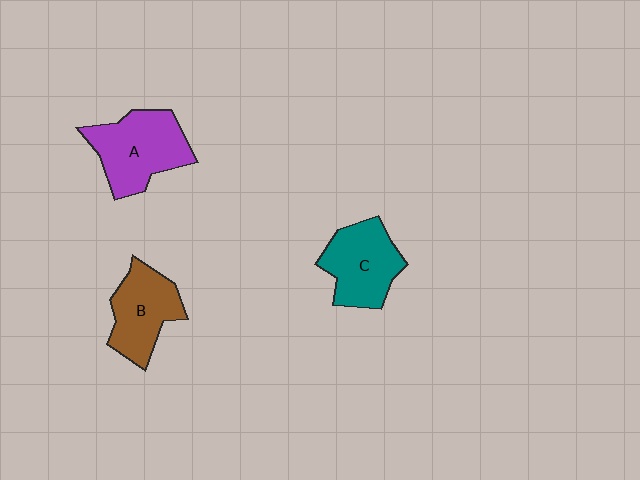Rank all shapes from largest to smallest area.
From largest to smallest: A (purple), C (teal), B (brown).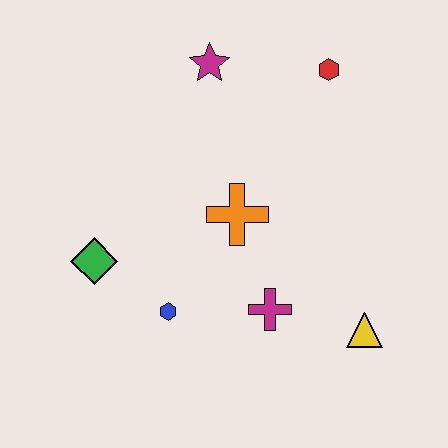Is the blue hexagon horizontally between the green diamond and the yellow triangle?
Yes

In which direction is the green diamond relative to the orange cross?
The green diamond is to the left of the orange cross.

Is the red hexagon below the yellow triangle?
No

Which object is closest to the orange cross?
The magenta cross is closest to the orange cross.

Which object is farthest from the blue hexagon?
The red hexagon is farthest from the blue hexagon.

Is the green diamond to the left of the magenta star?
Yes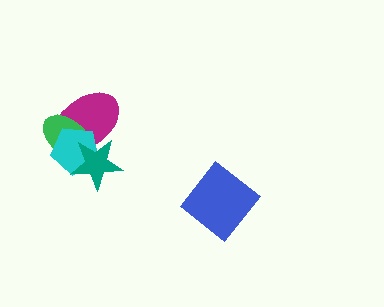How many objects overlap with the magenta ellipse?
3 objects overlap with the magenta ellipse.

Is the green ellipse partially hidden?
Yes, it is partially covered by another shape.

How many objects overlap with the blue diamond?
0 objects overlap with the blue diamond.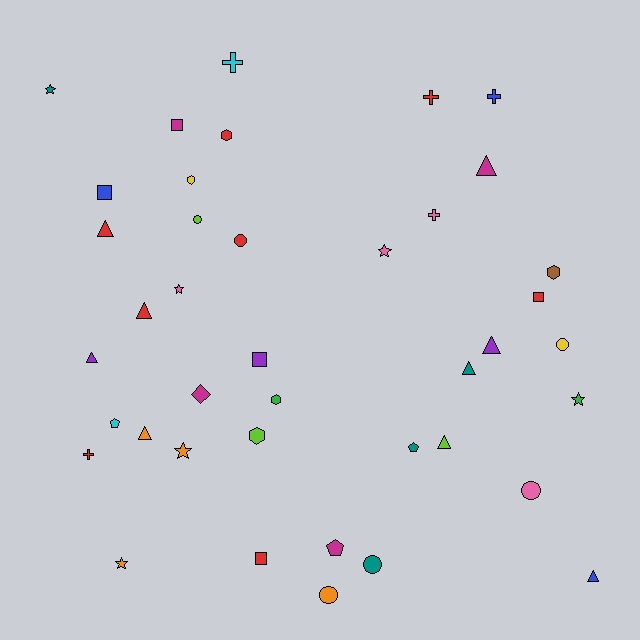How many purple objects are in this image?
There are 3 purple objects.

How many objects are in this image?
There are 40 objects.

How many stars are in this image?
There are 6 stars.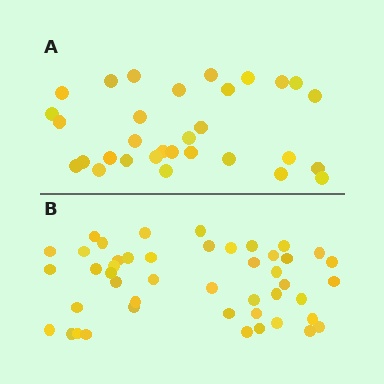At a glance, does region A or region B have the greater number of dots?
Region B (the bottom region) has more dots.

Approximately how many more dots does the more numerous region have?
Region B has approximately 15 more dots than region A.